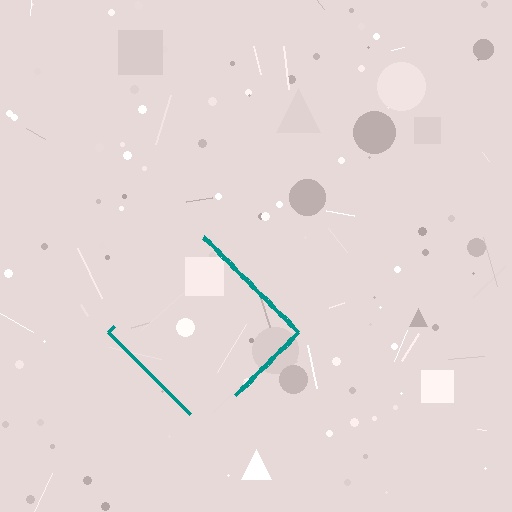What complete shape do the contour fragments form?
The contour fragments form a diamond.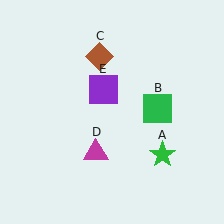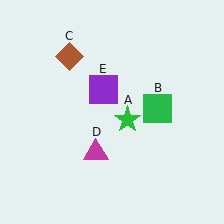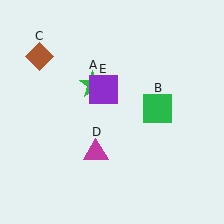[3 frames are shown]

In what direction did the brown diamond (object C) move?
The brown diamond (object C) moved left.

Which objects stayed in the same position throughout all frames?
Green square (object B) and magenta triangle (object D) and purple square (object E) remained stationary.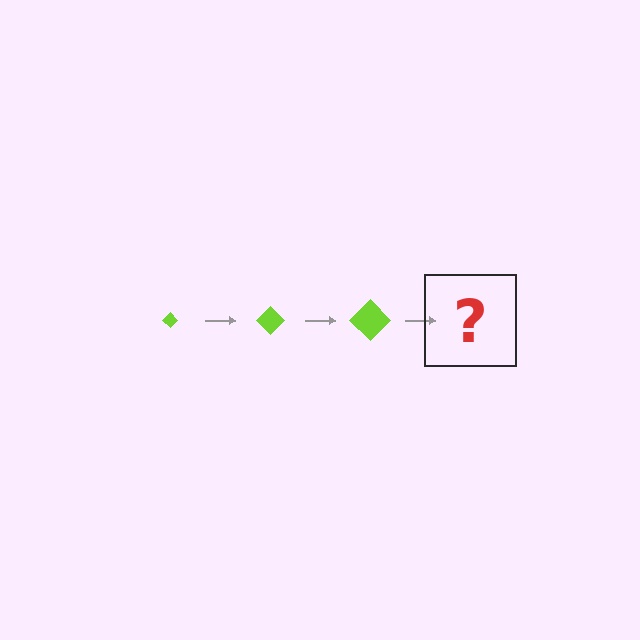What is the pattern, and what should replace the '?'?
The pattern is that the diamond gets progressively larger each step. The '?' should be a lime diamond, larger than the previous one.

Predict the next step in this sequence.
The next step is a lime diamond, larger than the previous one.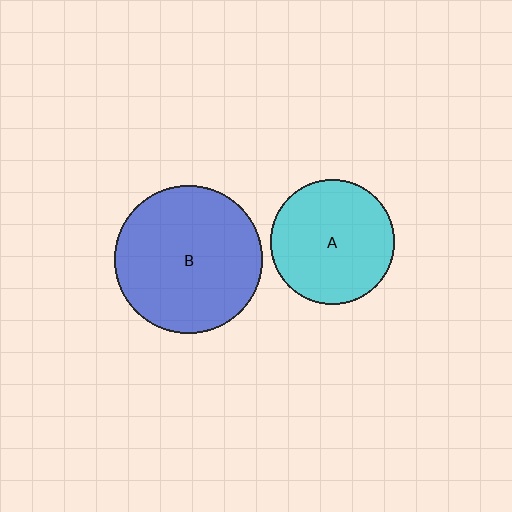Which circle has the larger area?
Circle B (blue).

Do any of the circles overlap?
No, none of the circles overlap.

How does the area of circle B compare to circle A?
Approximately 1.4 times.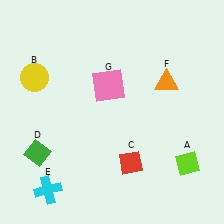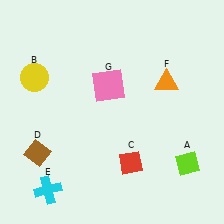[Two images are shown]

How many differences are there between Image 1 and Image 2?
There is 1 difference between the two images.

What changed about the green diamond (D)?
In Image 1, D is green. In Image 2, it changed to brown.